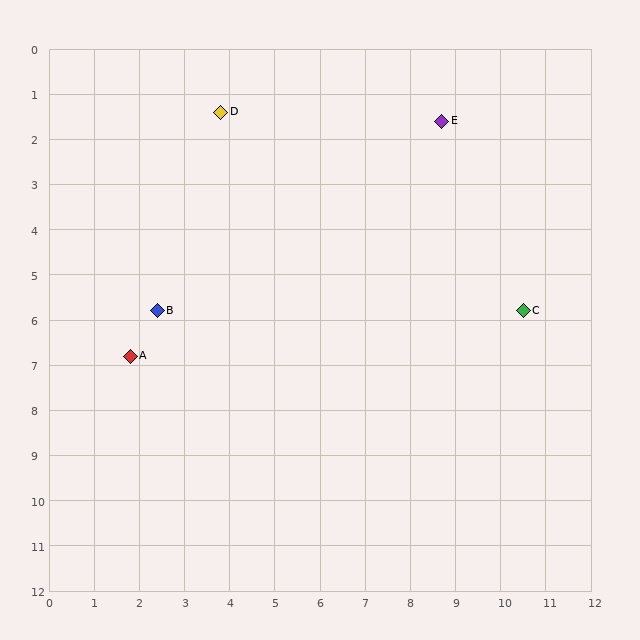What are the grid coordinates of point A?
Point A is at approximately (1.8, 6.8).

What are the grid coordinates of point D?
Point D is at approximately (3.8, 1.4).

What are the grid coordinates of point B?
Point B is at approximately (2.4, 5.8).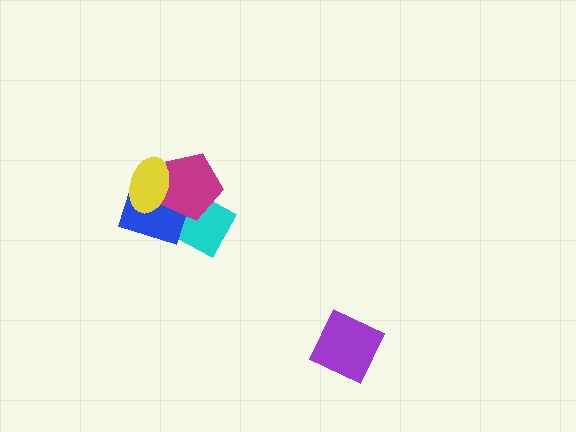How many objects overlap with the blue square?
3 objects overlap with the blue square.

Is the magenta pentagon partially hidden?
Yes, it is partially covered by another shape.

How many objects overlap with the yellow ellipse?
3 objects overlap with the yellow ellipse.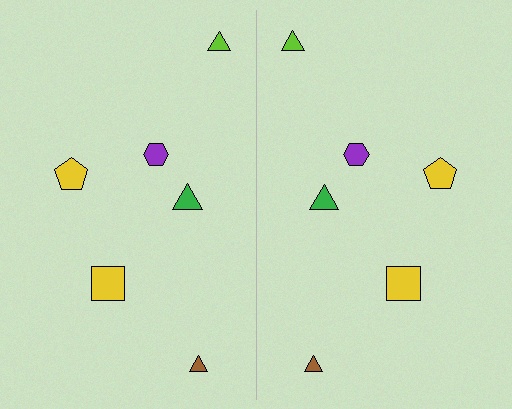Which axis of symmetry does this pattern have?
The pattern has a vertical axis of symmetry running through the center of the image.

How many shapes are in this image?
There are 12 shapes in this image.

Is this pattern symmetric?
Yes, this pattern has bilateral (reflection) symmetry.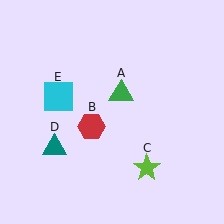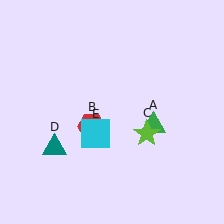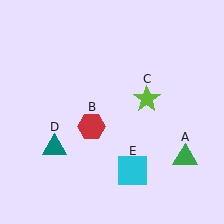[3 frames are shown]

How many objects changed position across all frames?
3 objects changed position: green triangle (object A), lime star (object C), cyan square (object E).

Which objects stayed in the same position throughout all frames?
Red hexagon (object B) and teal triangle (object D) remained stationary.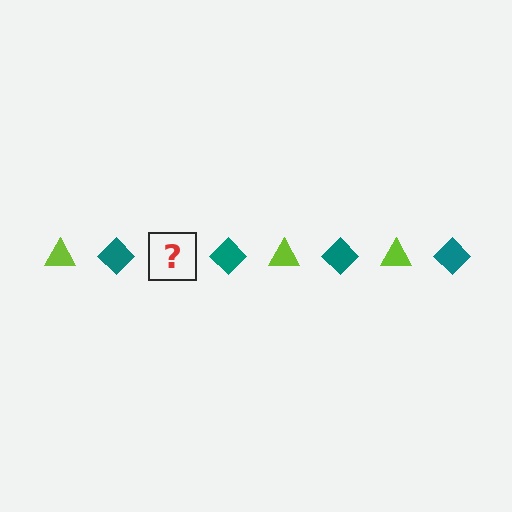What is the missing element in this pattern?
The missing element is a lime triangle.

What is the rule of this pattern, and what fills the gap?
The rule is that the pattern alternates between lime triangle and teal diamond. The gap should be filled with a lime triangle.